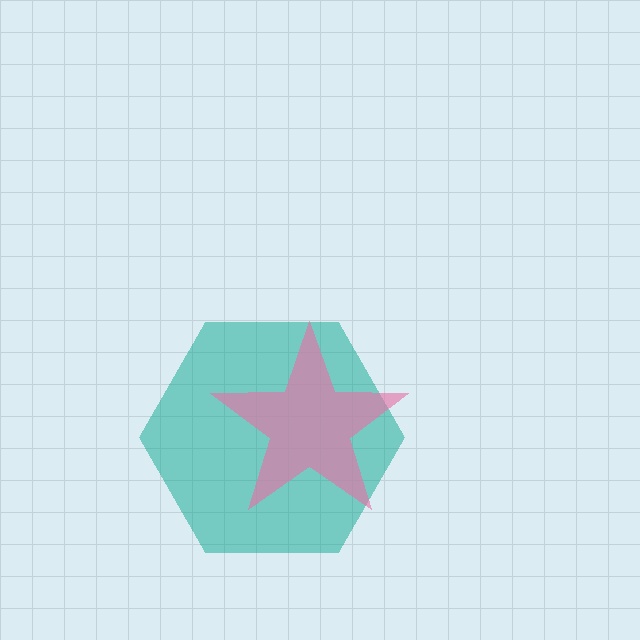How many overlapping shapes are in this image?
There are 2 overlapping shapes in the image.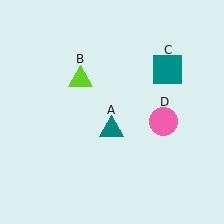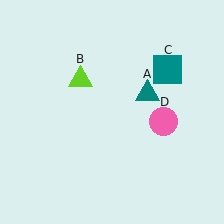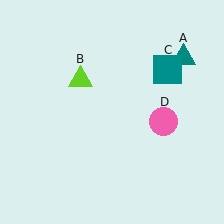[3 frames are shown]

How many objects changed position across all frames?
1 object changed position: teal triangle (object A).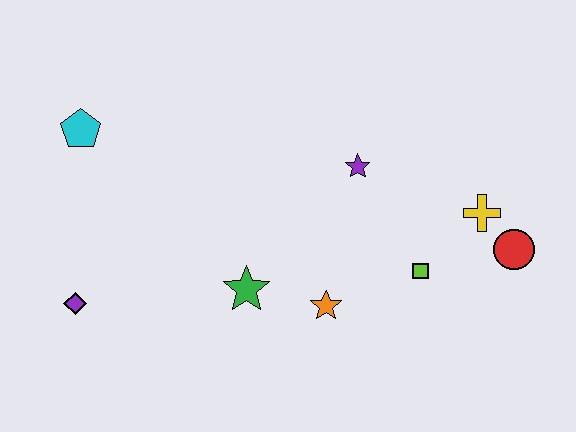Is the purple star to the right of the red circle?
No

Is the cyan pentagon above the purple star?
Yes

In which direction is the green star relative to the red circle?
The green star is to the left of the red circle.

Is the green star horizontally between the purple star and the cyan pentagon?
Yes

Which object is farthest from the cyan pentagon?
The red circle is farthest from the cyan pentagon.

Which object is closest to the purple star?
The lime square is closest to the purple star.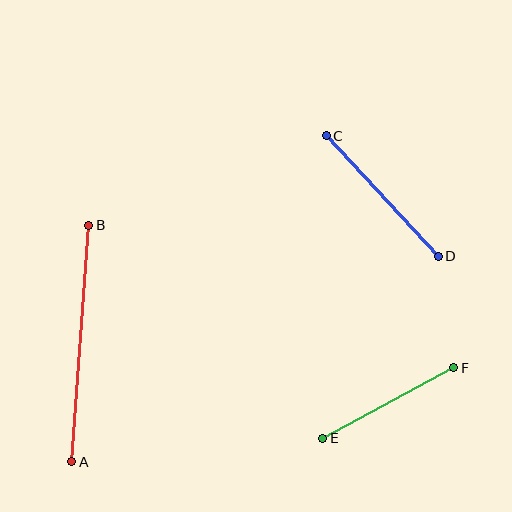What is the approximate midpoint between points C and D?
The midpoint is at approximately (382, 196) pixels.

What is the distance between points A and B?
The distance is approximately 237 pixels.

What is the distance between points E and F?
The distance is approximately 148 pixels.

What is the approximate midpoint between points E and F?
The midpoint is at approximately (388, 403) pixels.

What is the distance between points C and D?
The distance is approximately 164 pixels.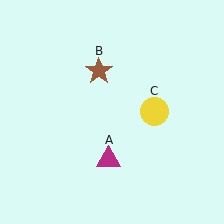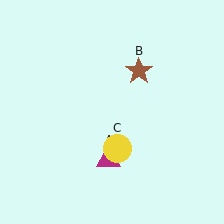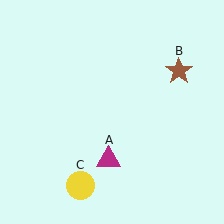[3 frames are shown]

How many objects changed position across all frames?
2 objects changed position: brown star (object B), yellow circle (object C).